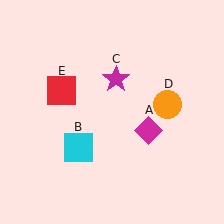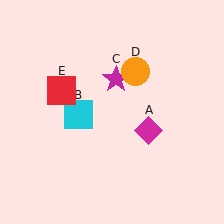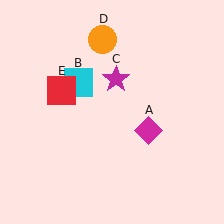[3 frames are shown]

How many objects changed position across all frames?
2 objects changed position: cyan square (object B), orange circle (object D).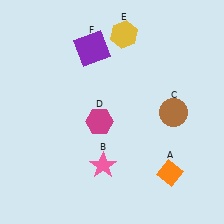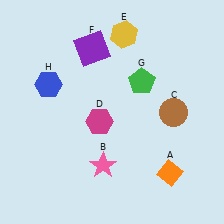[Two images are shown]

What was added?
A green pentagon (G), a blue hexagon (H) were added in Image 2.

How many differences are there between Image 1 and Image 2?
There are 2 differences between the two images.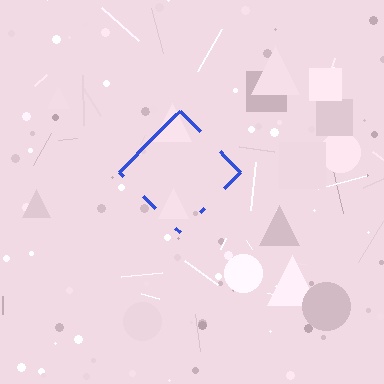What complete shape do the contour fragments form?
The contour fragments form a diamond.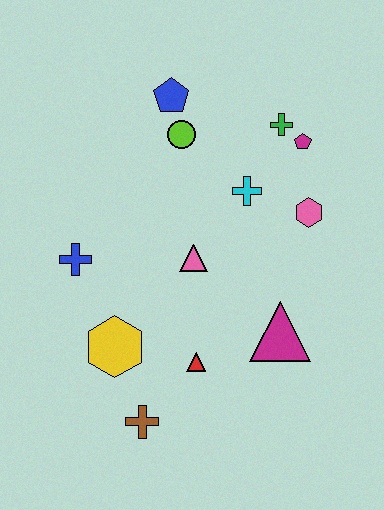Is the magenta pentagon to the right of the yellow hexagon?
Yes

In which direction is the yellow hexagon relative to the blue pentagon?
The yellow hexagon is below the blue pentagon.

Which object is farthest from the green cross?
The brown cross is farthest from the green cross.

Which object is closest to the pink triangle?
The cyan cross is closest to the pink triangle.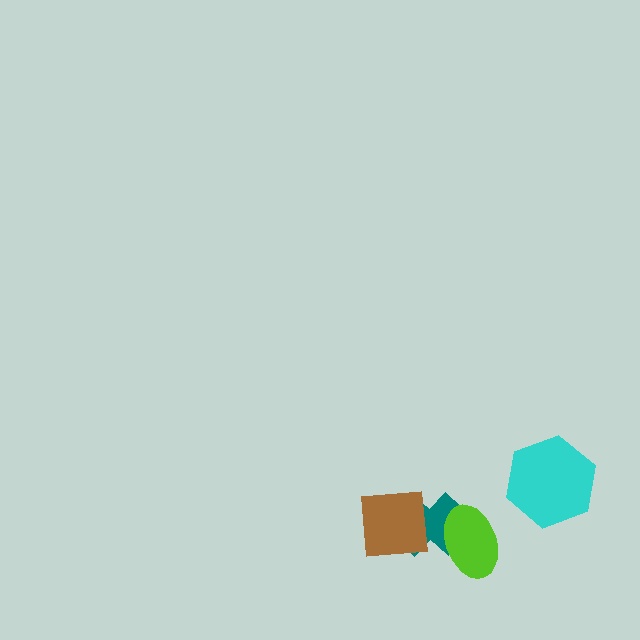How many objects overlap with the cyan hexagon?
0 objects overlap with the cyan hexagon.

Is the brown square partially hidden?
No, no other shape covers it.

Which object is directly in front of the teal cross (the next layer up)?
The lime ellipse is directly in front of the teal cross.